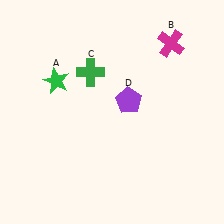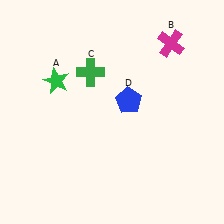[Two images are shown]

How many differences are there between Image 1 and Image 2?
There is 1 difference between the two images.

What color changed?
The pentagon (D) changed from purple in Image 1 to blue in Image 2.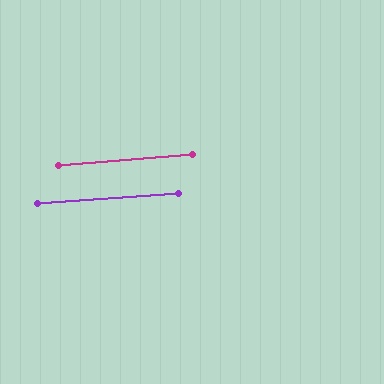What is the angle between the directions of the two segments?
Approximately 0 degrees.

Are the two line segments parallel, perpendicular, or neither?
Parallel — their directions differ by only 0.4°.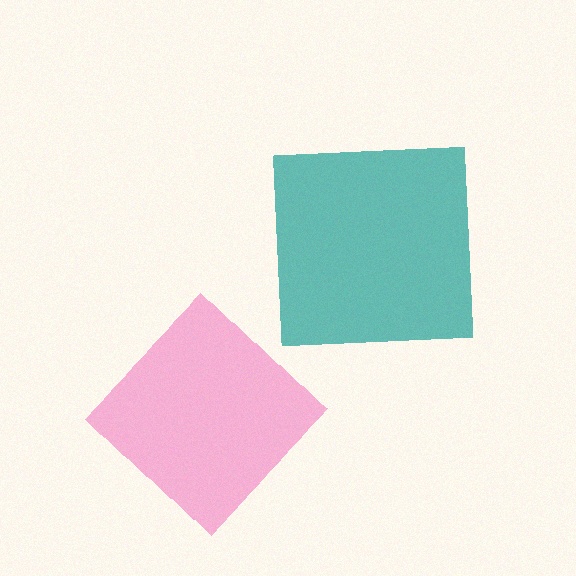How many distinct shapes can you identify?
There are 2 distinct shapes: a teal square, a pink diamond.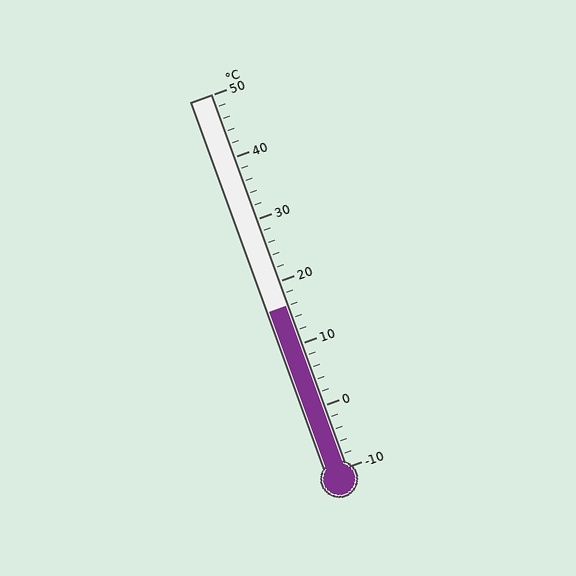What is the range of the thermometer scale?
The thermometer scale ranges from -10°C to 50°C.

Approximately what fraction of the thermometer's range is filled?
The thermometer is filled to approximately 45% of its range.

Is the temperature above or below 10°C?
The temperature is above 10°C.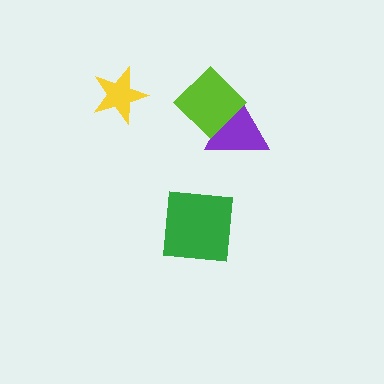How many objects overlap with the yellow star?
0 objects overlap with the yellow star.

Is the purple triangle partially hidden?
Yes, it is partially covered by another shape.